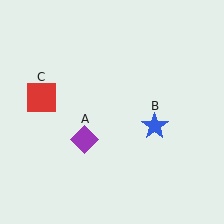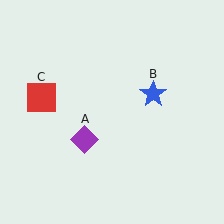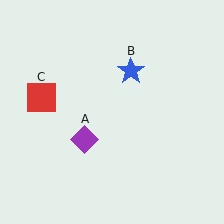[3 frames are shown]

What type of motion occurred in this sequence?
The blue star (object B) rotated counterclockwise around the center of the scene.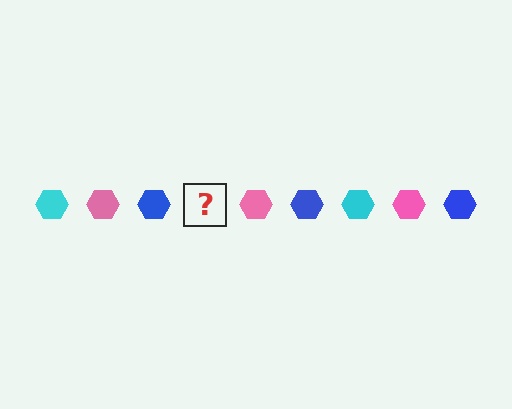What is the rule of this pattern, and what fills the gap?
The rule is that the pattern cycles through cyan, pink, blue hexagons. The gap should be filled with a cyan hexagon.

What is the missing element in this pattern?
The missing element is a cyan hexagon.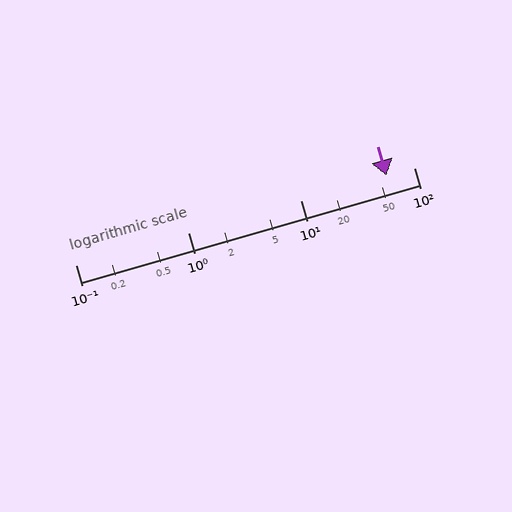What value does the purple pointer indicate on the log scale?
The pointer indicates approximately 57.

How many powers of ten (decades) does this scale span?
The scale spans 3 decades, from 0.1 to 100.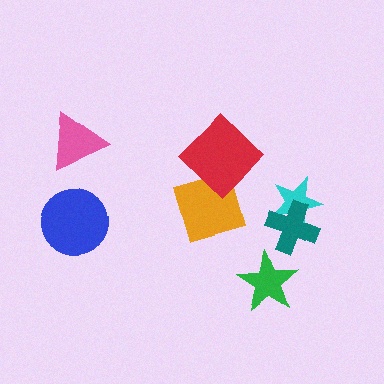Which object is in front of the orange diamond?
The red diamond is in front of the orange diamond.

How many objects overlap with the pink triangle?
0 objects overlap with the pink triangle.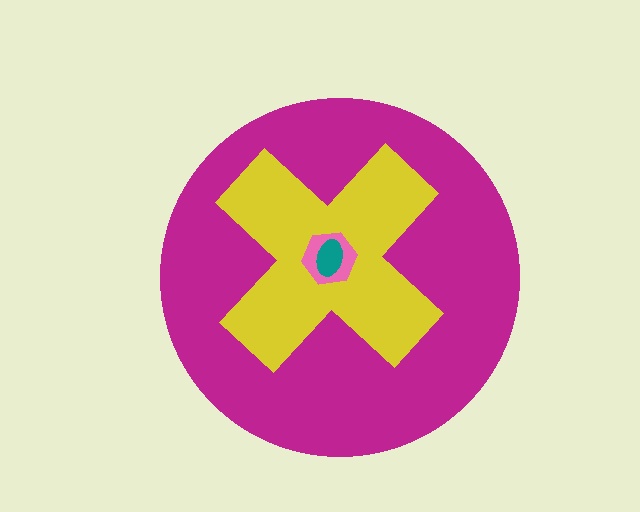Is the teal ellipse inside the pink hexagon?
Yes.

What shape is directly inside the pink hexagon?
The teal ellipse.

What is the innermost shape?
The teal ellipse.